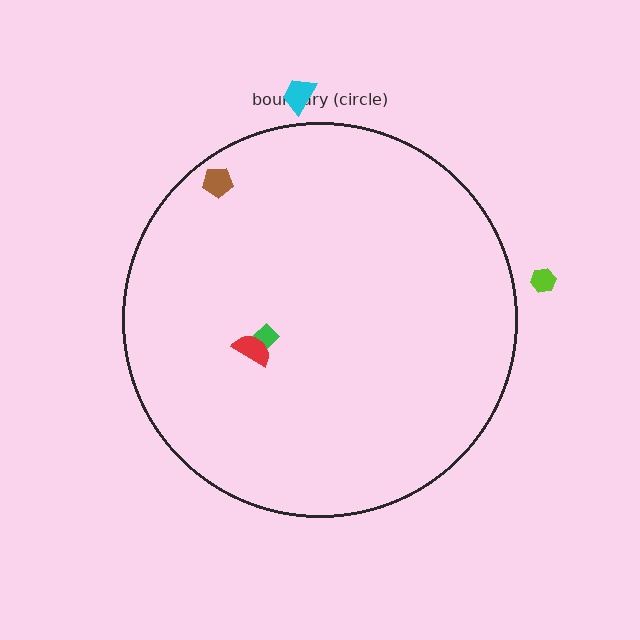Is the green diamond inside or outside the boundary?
Inside.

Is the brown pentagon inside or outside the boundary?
Inside.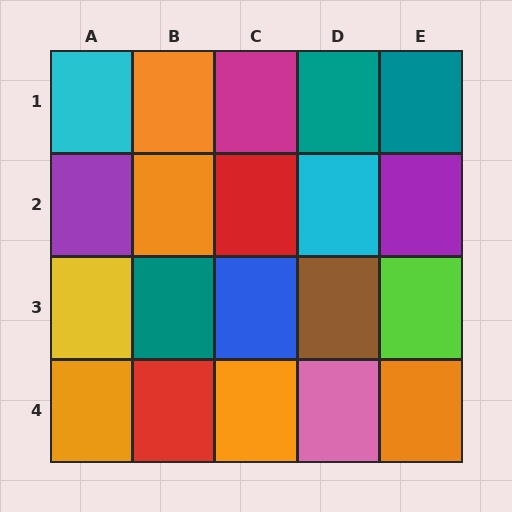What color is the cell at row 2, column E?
Purple.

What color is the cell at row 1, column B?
Orange.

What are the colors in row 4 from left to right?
Orange, red, orange, pink, orange.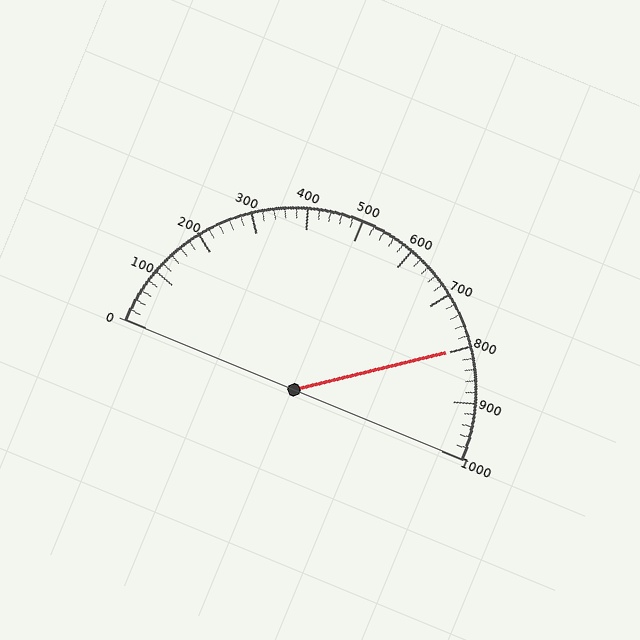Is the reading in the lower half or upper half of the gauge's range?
The reading is in the upper half of the range (0 to 1000).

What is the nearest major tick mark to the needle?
The nearest major tick mark is 800.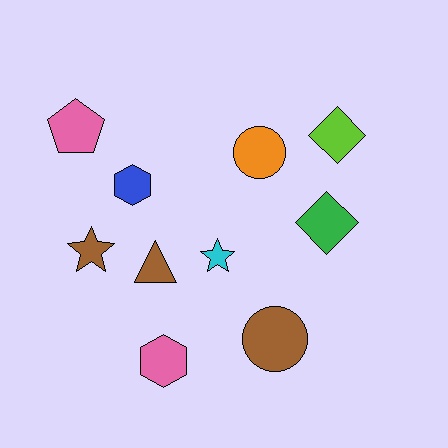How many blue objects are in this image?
There is 1 blue object.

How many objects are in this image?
There are 10 objects.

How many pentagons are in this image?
There is 1 pentagon.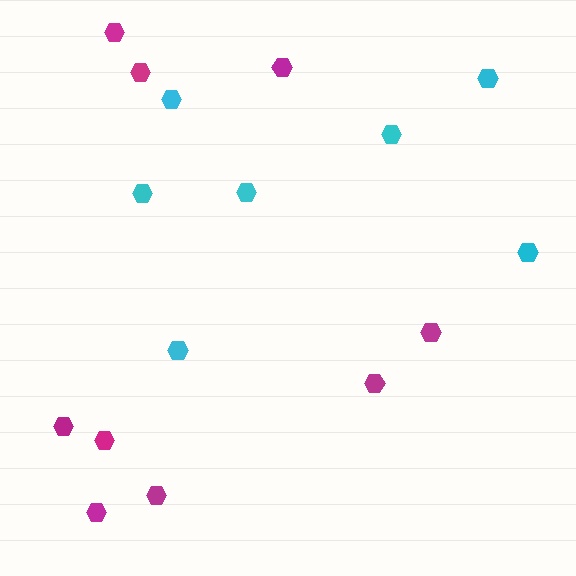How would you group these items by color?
There are 2 groups: one group of cyan hexagons (7) and one group of magenta hexagons (9).